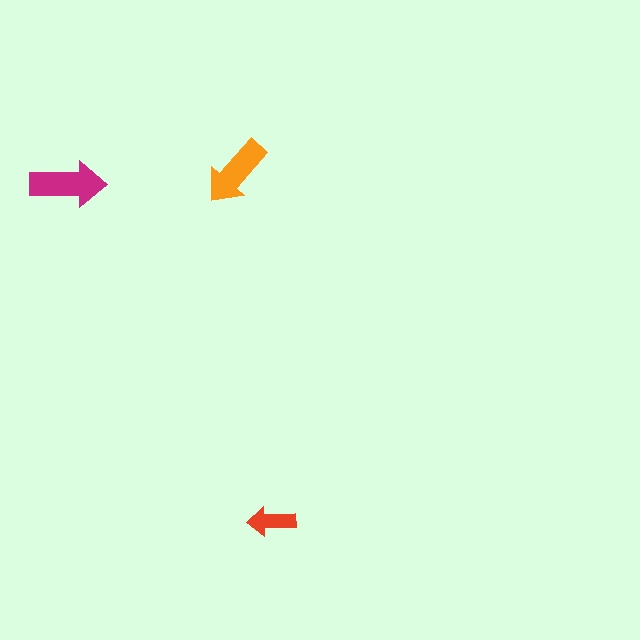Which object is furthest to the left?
The magenta arrow is leftmost.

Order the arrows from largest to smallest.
the magenta one, the orange one, the red one.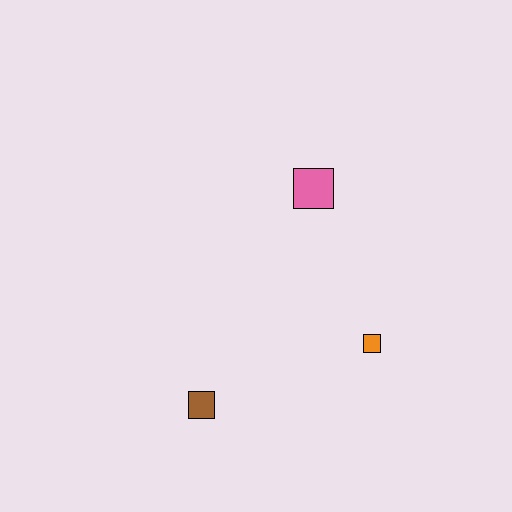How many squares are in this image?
There are 3 squares.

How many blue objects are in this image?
There are no blue objects.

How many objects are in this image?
There are 3 objects.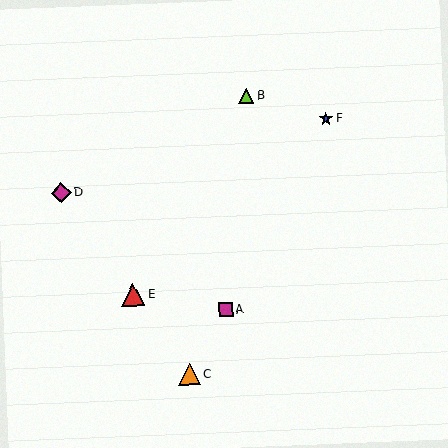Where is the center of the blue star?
The center of the blue star is at (326, 119).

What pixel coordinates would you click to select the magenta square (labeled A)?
Click at (226, 310) to select the magenta square A.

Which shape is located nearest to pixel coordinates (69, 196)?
The magenta diamond (labeled D) at (61, 193) is nearest to that location.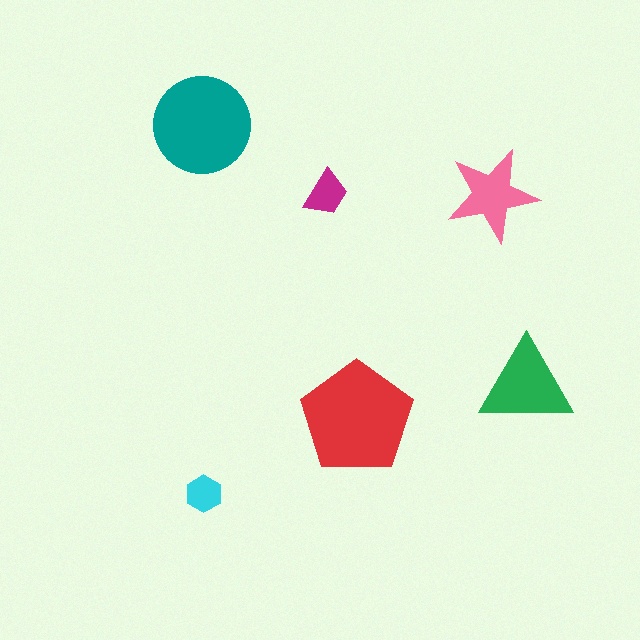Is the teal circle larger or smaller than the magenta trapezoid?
Larger.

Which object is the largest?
The red pentagon.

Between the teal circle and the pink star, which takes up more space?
The teal circle.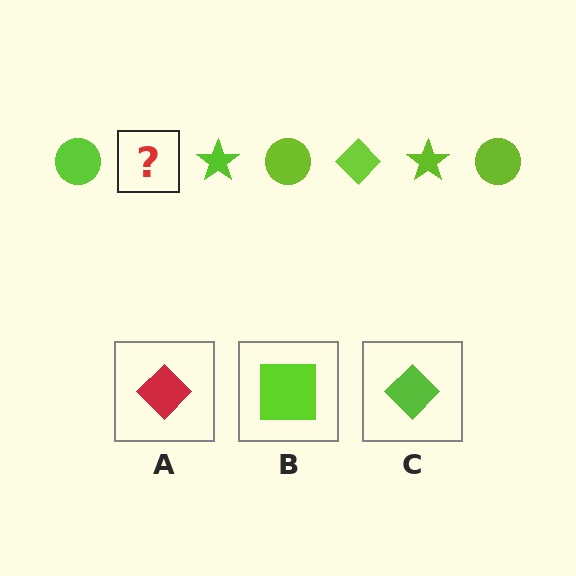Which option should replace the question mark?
Option C.